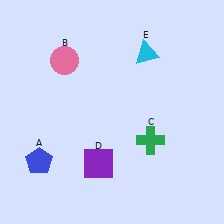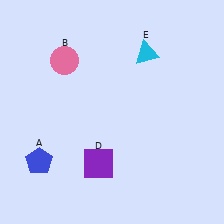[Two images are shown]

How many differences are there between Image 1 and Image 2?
There is 1 difference between the two images.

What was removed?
The green cross (C) was removed in Image 2.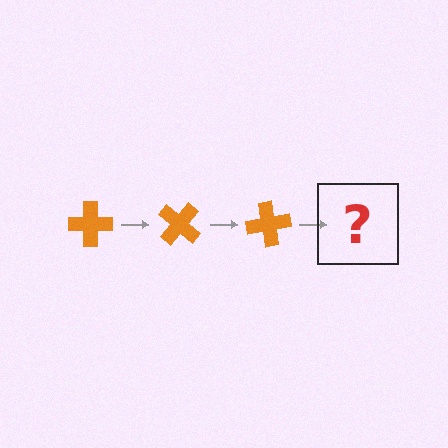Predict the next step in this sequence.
The next step is an orange cross rotated 120 degrees.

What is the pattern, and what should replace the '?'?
The pattern is that the cross rotates 40 degrees each step. The '?' should be an orange cross rotated 120 degrees.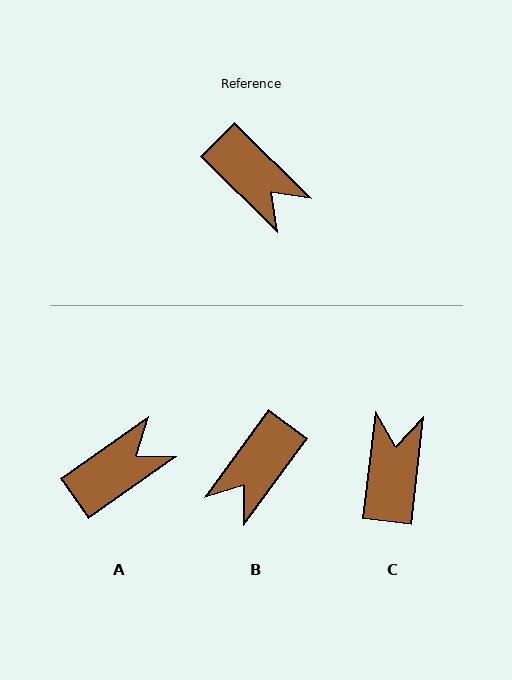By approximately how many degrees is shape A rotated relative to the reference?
Approximately 80 degrees counter-clockwise.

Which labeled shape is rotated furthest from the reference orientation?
C, about 128 degrees away.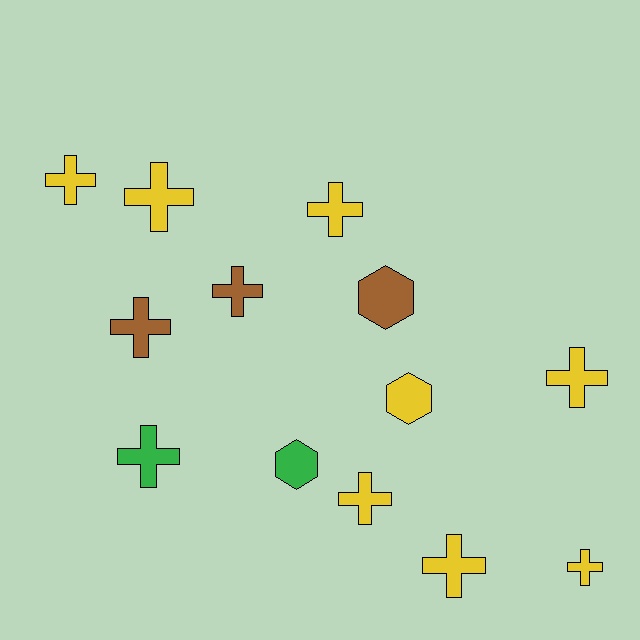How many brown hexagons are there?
There is 1 brown hexagon.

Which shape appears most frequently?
Cross, with 10 objects.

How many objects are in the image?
There are 13 objects.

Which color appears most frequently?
Yellow, with 8 objects.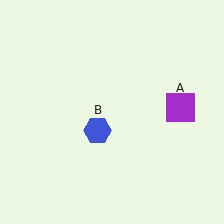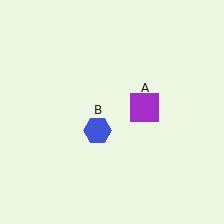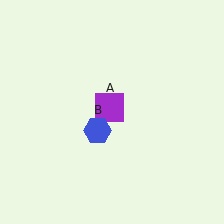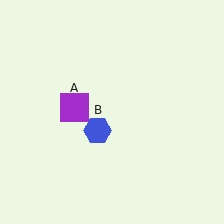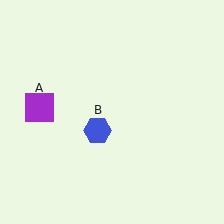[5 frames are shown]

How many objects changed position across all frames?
1 object changed position: purple square (object A).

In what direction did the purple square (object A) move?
The purple square (object A) moved left.